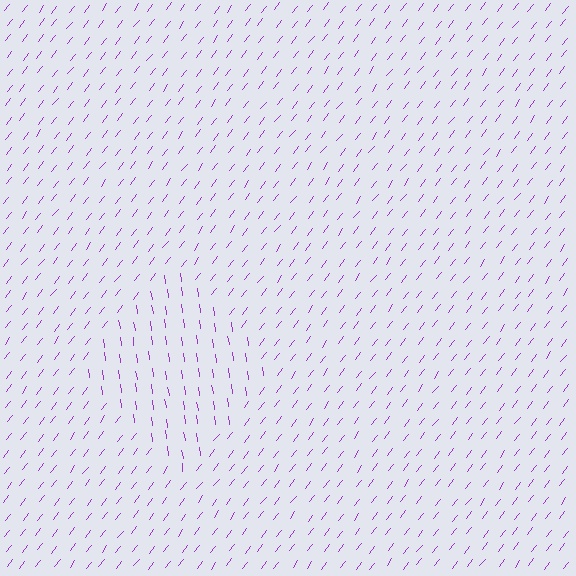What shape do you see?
I see a diamond.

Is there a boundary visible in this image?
Yes, there is a texture boundary formed by a change in line orientation.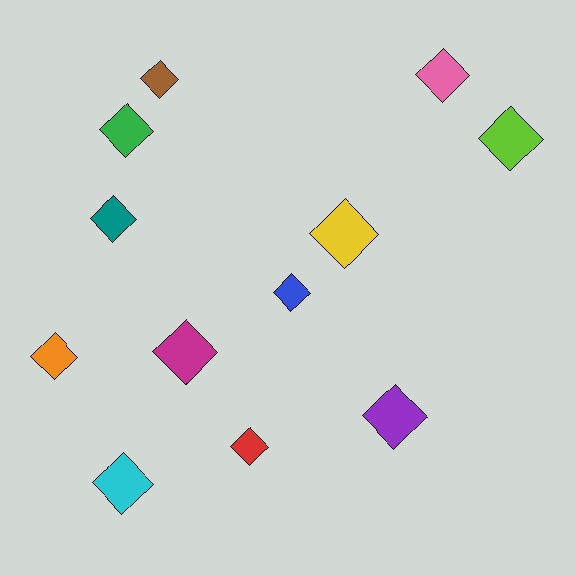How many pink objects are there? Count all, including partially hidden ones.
There is 1 pink object.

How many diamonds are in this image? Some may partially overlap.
There are 12 diamonds.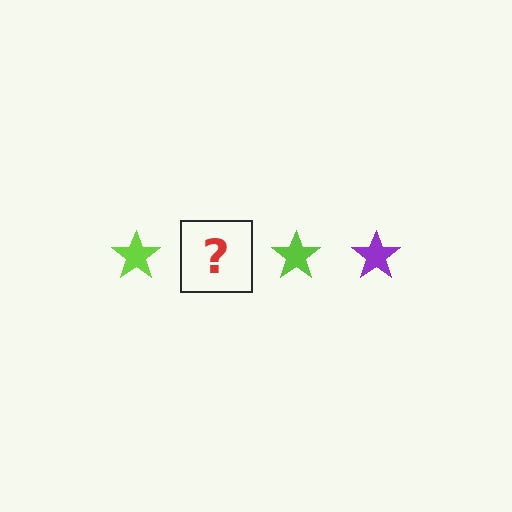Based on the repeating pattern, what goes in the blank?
The blank should be a purple star.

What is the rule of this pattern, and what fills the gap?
The rule is that the pattern cycles through lime, purple stars. The gap should be filled with a purple star.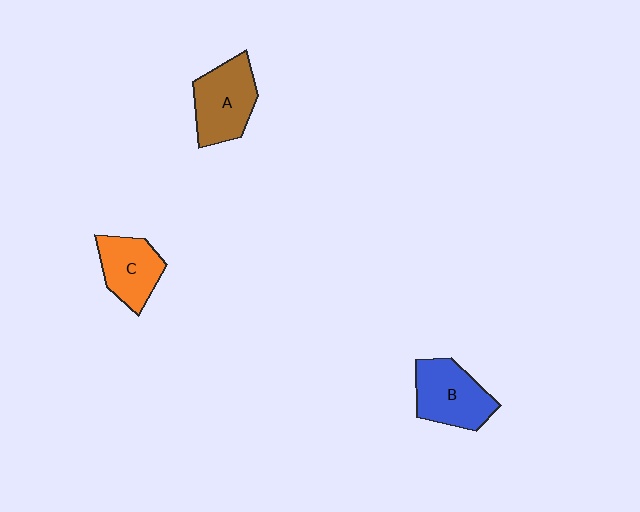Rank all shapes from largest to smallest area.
From largest to smallest: A (brown), B (blue), C (orange).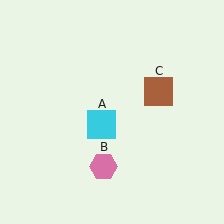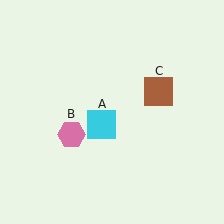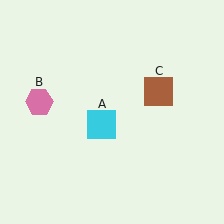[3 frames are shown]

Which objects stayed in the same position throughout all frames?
Cyan square (object A) and brown square (object C) remained stationary.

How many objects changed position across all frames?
1 object changed position: pink hexagon (object B).